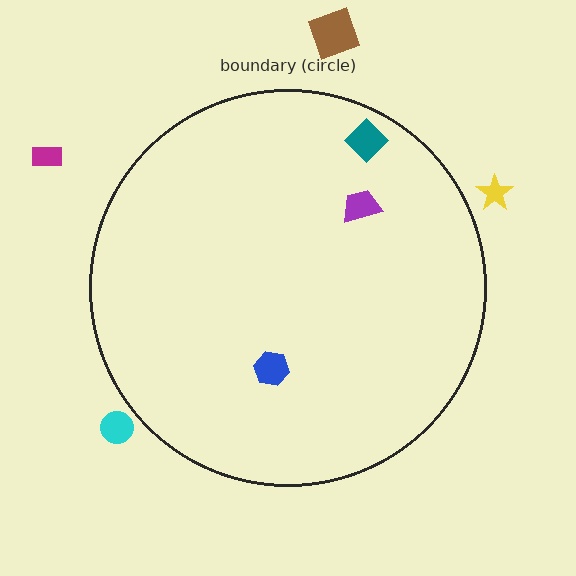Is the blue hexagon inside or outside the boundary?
Inside.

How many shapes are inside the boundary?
3 inside, 4 outside.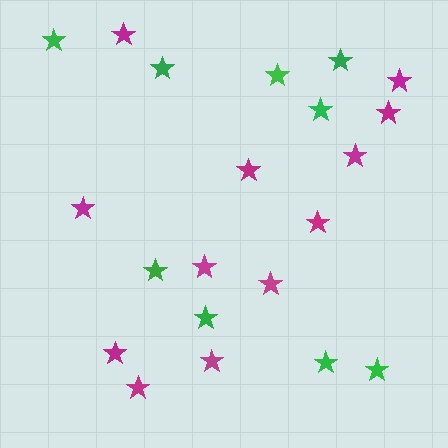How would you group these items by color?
There are 2 groups: one group of green stars (9) and one group of magenta stars (12).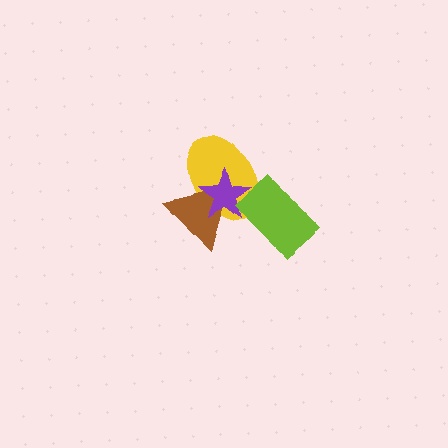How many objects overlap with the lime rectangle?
2 objects overlap with the lime rectangle.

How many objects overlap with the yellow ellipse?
3 objects overlap with the yellow ellipse.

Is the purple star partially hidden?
Yes, it is partially covered by another shape.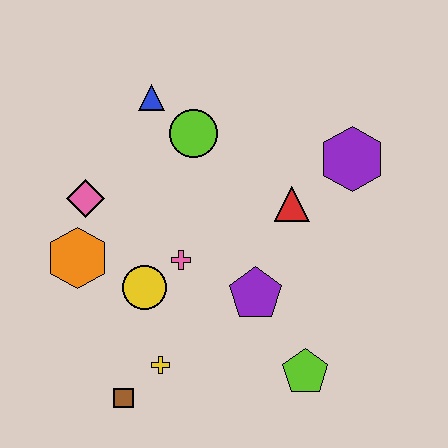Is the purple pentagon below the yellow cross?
No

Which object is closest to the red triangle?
The purple hexagon is closest to the red triangle.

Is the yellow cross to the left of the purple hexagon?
Yes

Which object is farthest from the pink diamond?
The lime pentagon is farthest from the pink diamond.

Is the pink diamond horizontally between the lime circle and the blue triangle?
No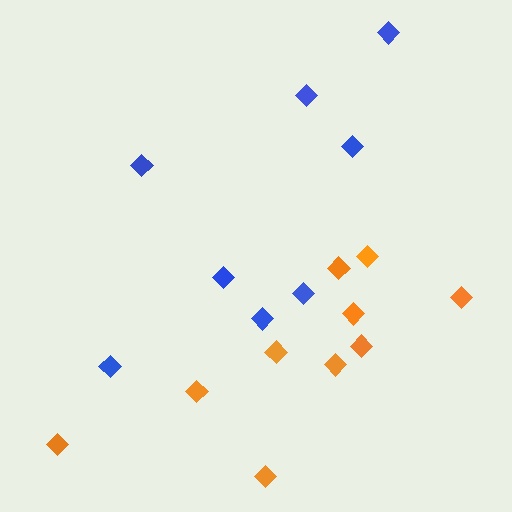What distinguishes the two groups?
There are 2 groups: one group of orange diamonds (10) and one group of blue diamonds (8).